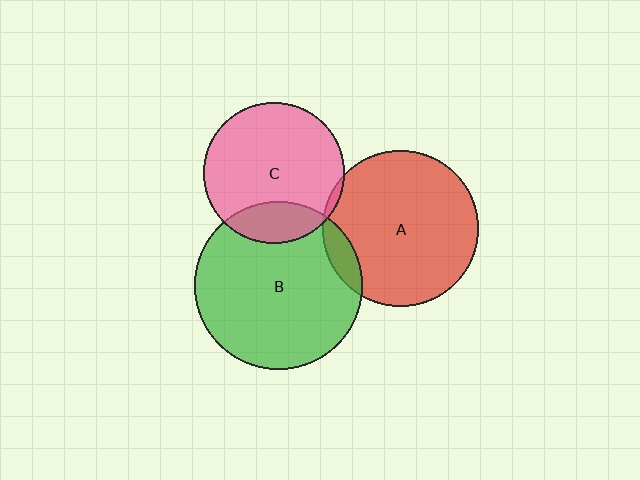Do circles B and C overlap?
Yes.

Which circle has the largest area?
Circle B (green).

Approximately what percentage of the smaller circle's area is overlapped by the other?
Approximately 20%.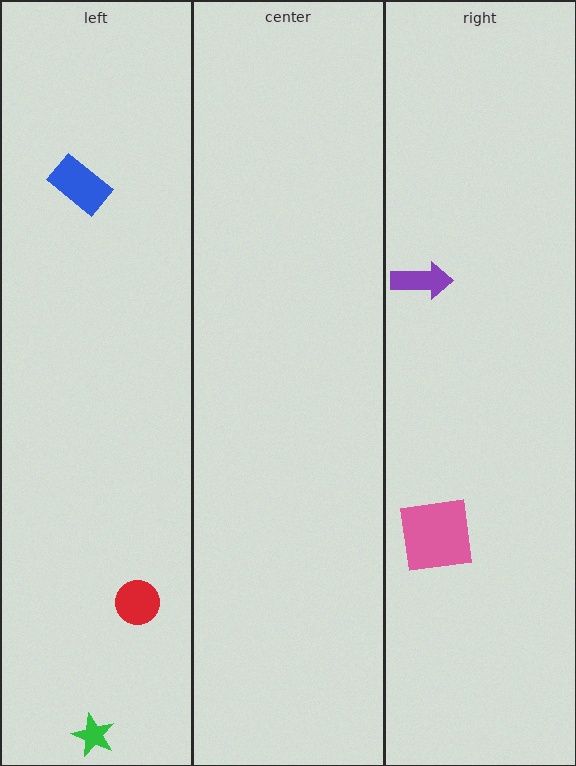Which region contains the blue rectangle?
The left region.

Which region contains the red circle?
The left region.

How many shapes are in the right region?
2.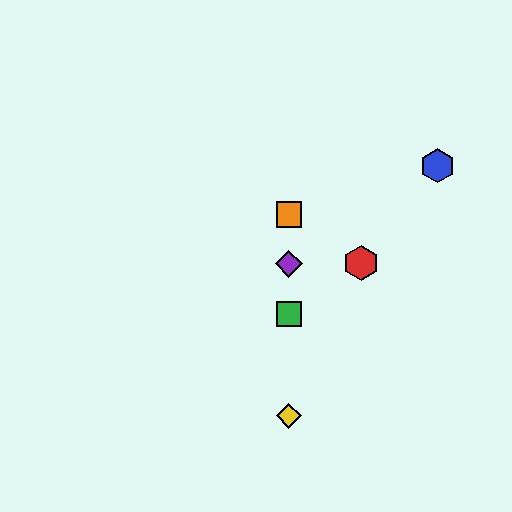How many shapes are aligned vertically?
4 shapes (the green square, the yellow diamond, the purple diamond, the orange square) are aligned vertically.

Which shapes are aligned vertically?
The green square, the yellow diamond, the purple diamond, the orange square are aligned vertically.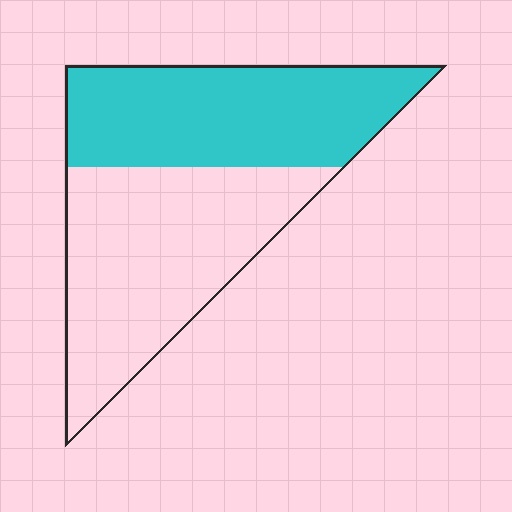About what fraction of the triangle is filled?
About one half (1/2).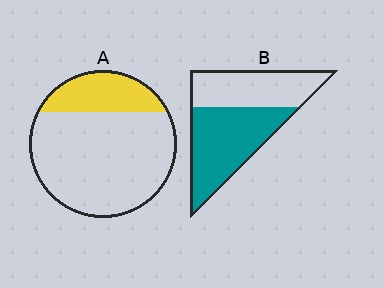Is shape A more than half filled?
No.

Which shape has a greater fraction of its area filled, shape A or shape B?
Shape B.